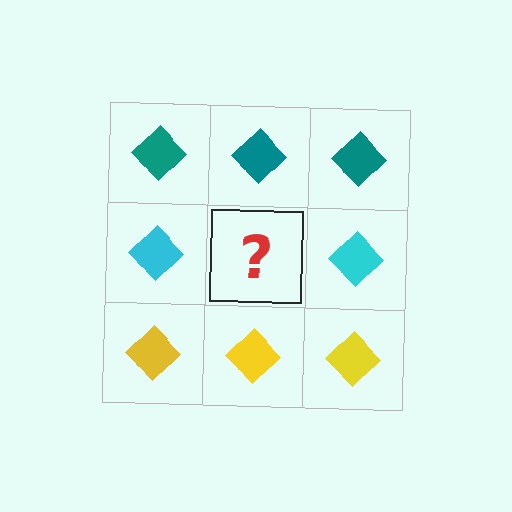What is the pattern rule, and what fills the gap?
The rule is that each row has a consistent color. The gap should be filled with a cyan diamond.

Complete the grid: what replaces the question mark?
The question mark should be replaced with a cyan diamond.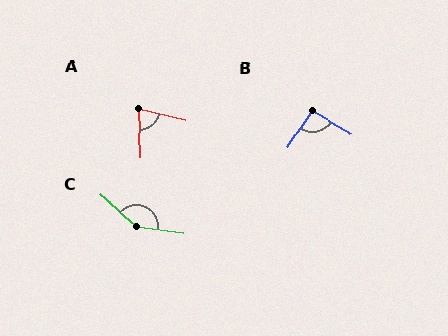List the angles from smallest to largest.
A (73°), B (94°), C (148°).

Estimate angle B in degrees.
Approximately 94 degrees.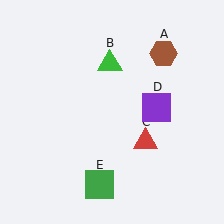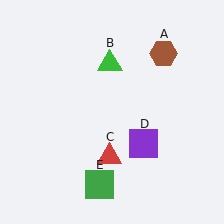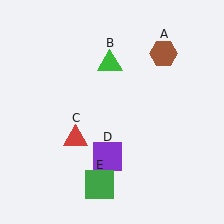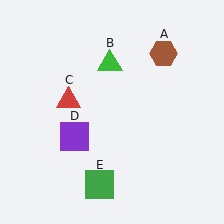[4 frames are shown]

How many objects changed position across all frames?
2 objects changed position: red triangle (object C), purple square (object D).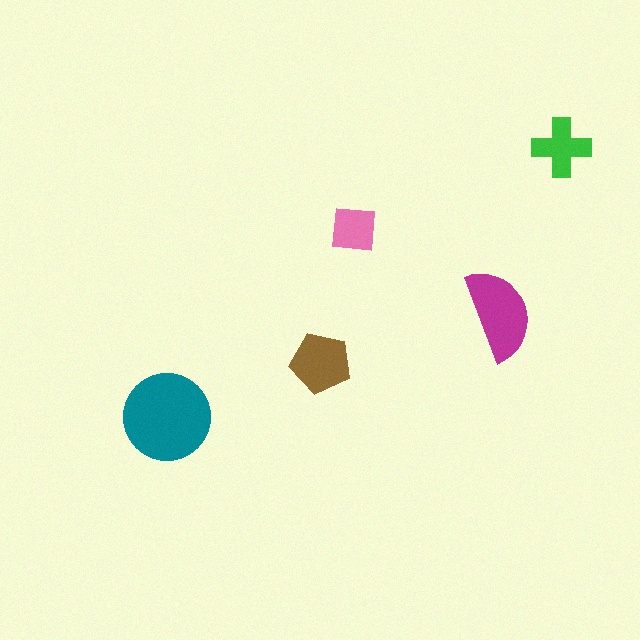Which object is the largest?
The teal circle.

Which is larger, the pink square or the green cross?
The green cross.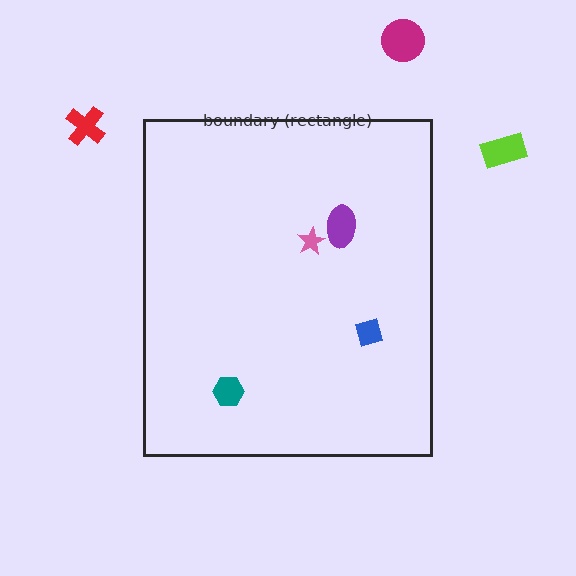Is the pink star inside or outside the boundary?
Inside.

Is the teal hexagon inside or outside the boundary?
Inside.